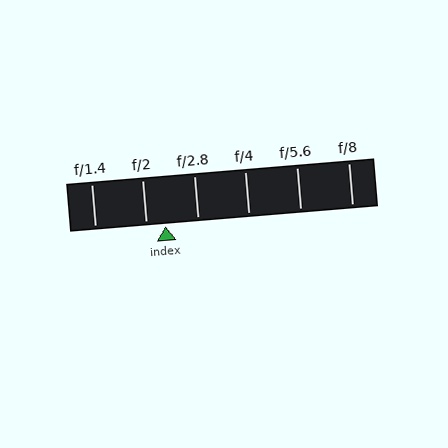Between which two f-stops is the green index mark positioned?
The index mark is between f/2 and f/2.8.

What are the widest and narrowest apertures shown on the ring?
The widest aperture shown is f/1.4 and the narrowest is f/8.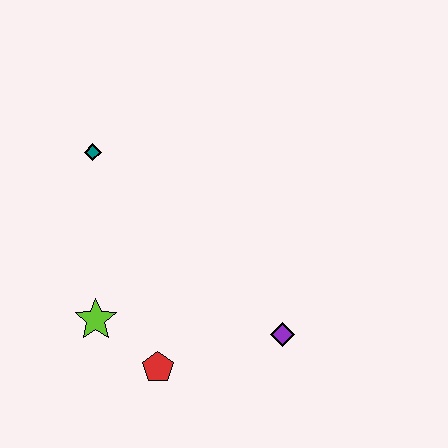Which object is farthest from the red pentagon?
The teal diamond is farthest from the red pentagon.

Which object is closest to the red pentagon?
The lime star is closest to the red pentagon.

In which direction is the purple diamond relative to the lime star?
The purple diamond is to the right of the lime star.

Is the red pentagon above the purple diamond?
No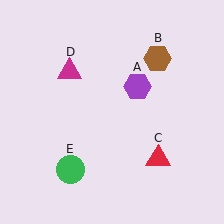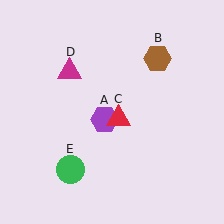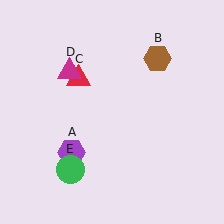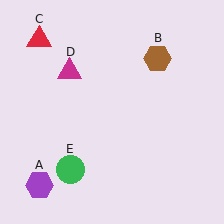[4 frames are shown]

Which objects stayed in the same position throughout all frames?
Brown hexagon (object B) and magenta triangle (object D) and green circle (object E) remained stationary.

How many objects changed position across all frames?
2 objects changed position: purple hexagon (object A), red triangle (object C).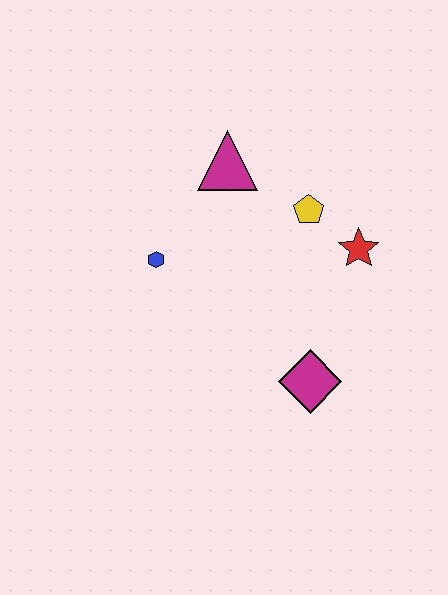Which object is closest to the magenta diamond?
The red star is closest to the magenta diamond.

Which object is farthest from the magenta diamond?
The magenta triangle is farthest from the magenta diamond.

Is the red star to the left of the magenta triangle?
No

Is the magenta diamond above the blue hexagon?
No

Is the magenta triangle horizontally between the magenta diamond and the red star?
No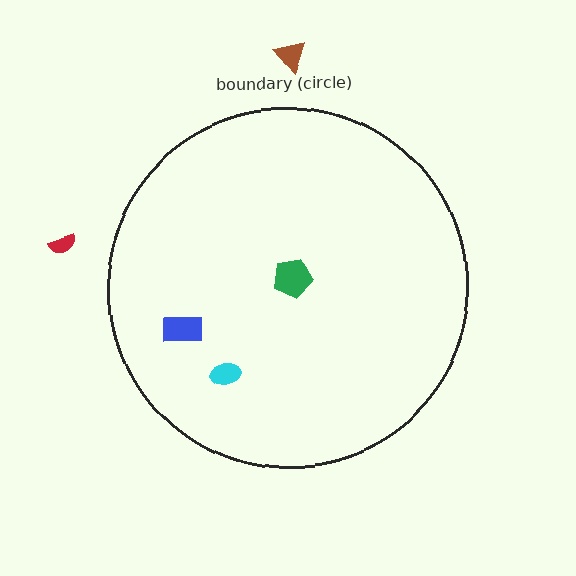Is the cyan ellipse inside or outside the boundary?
Inside.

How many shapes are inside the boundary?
3 inside, 2 outside.